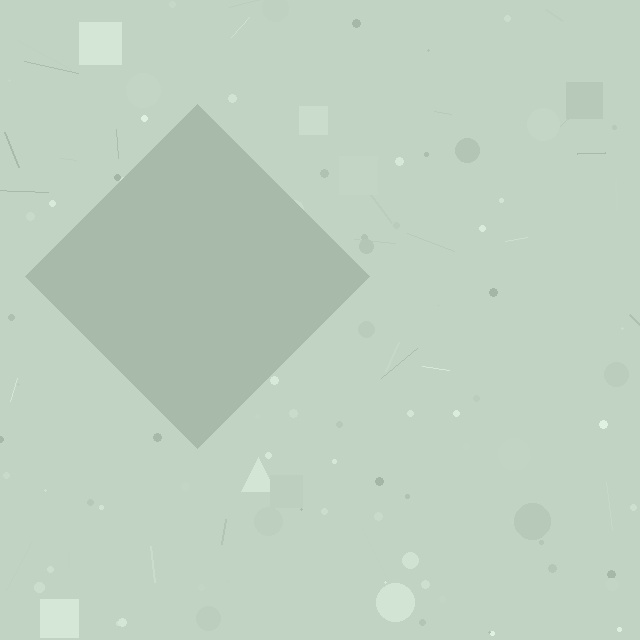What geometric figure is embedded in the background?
A diamond is embedded in the background.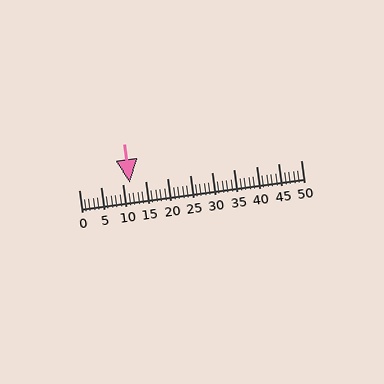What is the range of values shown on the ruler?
The ruler shows values from 0 to 50.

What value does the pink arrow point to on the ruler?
The pink arrow points to approximately 12.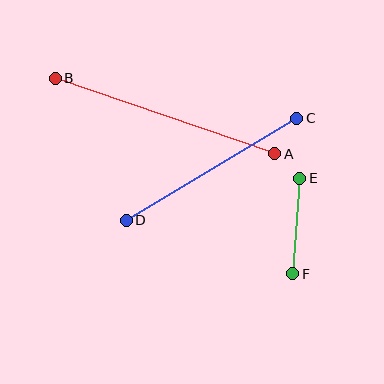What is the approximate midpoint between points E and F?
The midpoint is at approximately (296, 226) pixels.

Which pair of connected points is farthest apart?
Points A and B are farthest apart.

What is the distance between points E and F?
The distance is approximately 96 pixels.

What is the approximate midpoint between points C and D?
The midpoint is at approximately (211, 169) pixels.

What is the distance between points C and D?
The distance is approximately 199 pixels.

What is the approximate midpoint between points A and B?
The midpoint is at approximately (165, 116) pixels.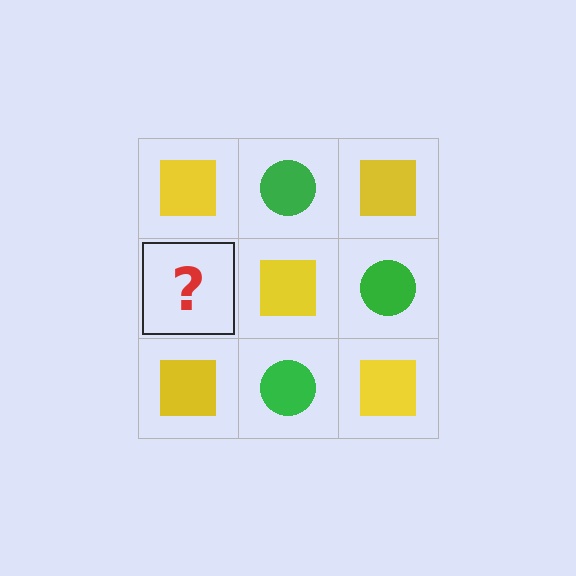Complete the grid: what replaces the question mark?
The question mark should be replaced with a green circle.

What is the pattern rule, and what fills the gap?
The rule is that it alternates yellow square and green circle in a checkerboard pattern. The gap should be filled with a green circle.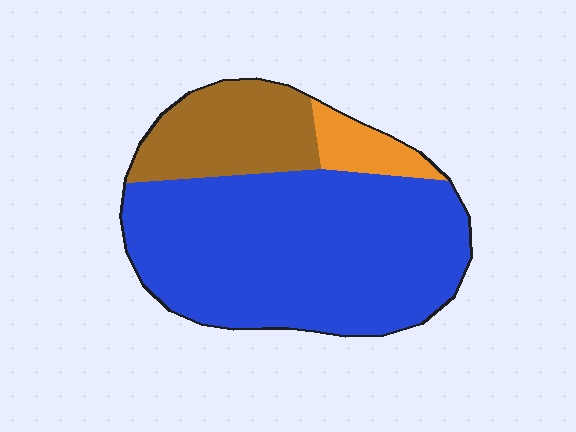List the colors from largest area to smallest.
From largest to smallest: blue, brown, orange.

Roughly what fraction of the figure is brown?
Brown takes up less than a quarter of the figure.